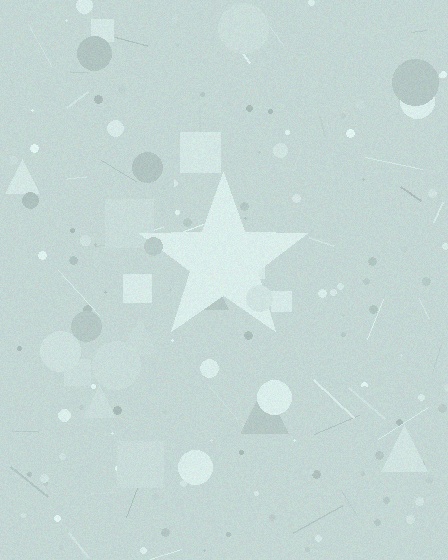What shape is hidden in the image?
A star is hidden in the image.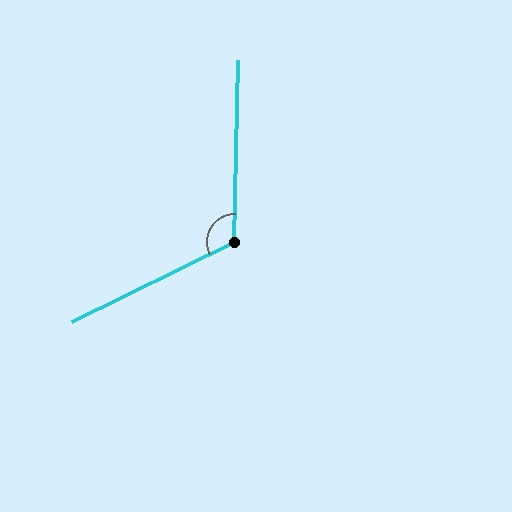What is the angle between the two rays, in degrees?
Approximately 117 degrees.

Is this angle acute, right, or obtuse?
It is obtuse.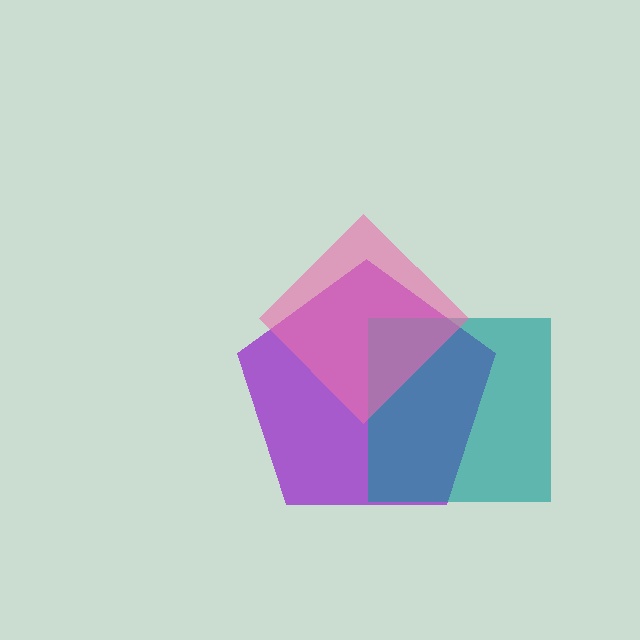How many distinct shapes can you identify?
There are 3 distinct shapes: a purple pentagon, a teal square, a pink diamond.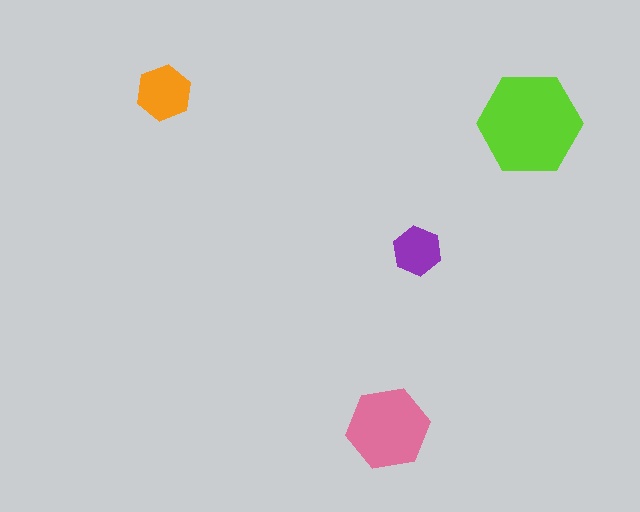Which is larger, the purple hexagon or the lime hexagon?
The lime one.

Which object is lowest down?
The pink hexagon is bottommost.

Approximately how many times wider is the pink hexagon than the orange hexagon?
About 1.5 times wider.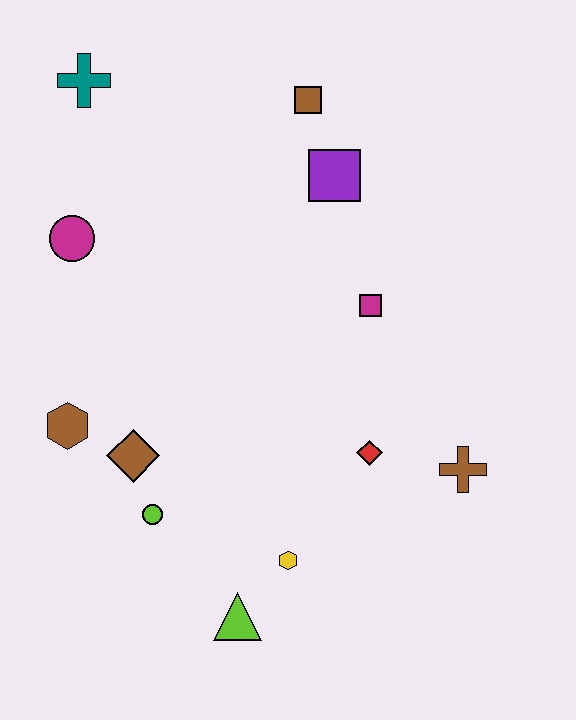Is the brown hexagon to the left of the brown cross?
Yes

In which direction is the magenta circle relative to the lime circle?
The magenta circle is above the lime circle.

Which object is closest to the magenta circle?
The teal cross is closest to the magenta circle.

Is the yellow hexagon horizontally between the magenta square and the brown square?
No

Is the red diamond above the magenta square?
No